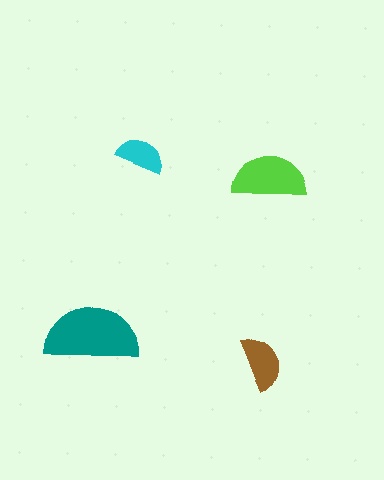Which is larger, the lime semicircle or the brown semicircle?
The lime one.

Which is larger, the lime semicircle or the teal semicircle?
The teal one.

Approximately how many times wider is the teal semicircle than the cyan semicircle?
About 2 times wider.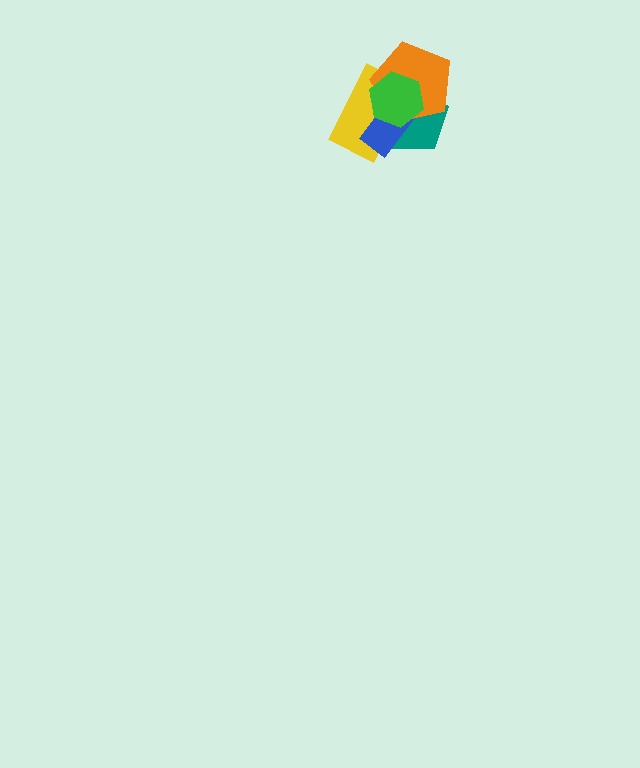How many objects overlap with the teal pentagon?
4 objects overlap with the teal pentagon.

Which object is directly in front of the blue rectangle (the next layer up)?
The orange pentagon is directly in front of the blue rectangle.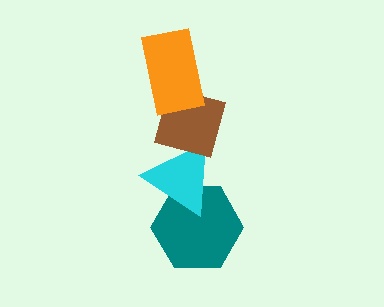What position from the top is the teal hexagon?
The teal hexagon is 4th from the top.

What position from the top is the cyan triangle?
The cyan triangle is 3rd from the top.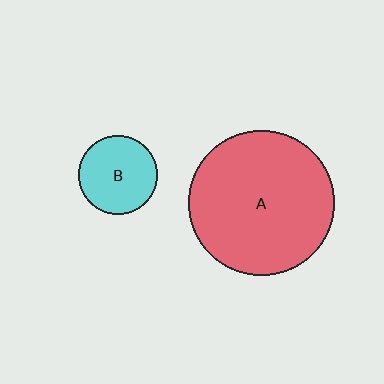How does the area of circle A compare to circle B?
Approximately 3.4 times.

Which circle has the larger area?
Circle A (red).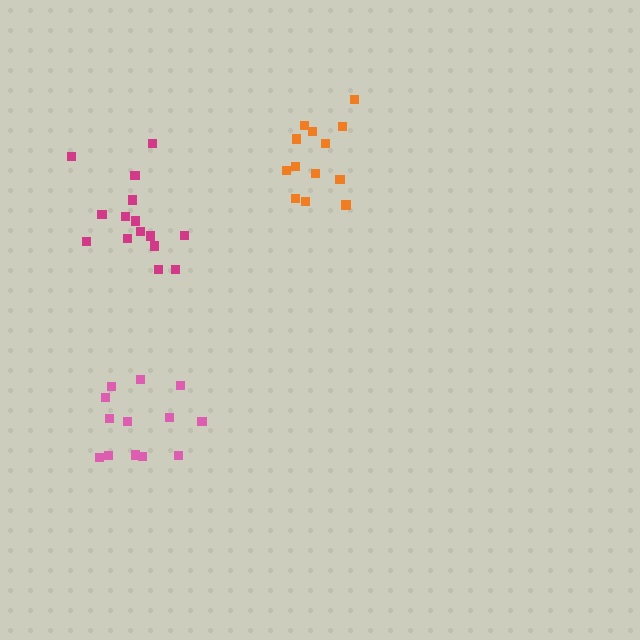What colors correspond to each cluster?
The clusters are colored: orange, pink, magenta.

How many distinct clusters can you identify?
There are 3 distinct clusters.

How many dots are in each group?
Group 1: 13 dots, Group 2: 13 dots, Group 3: 15 dots (41 total).